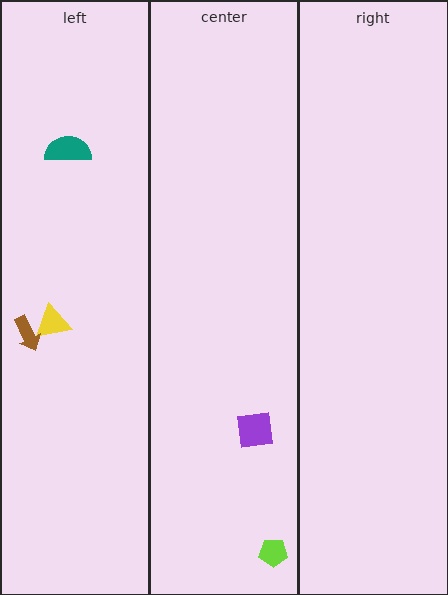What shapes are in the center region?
The lime pentagon, the purple square.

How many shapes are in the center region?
2.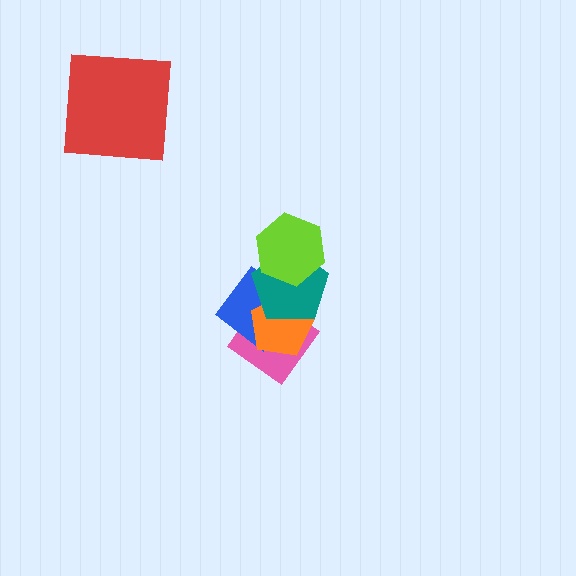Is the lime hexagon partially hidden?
No, no other shape covers it.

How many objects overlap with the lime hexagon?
2 objects overlap with the lime hexagon.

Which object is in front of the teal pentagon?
The lime hexagon is in front of the teal pentagon.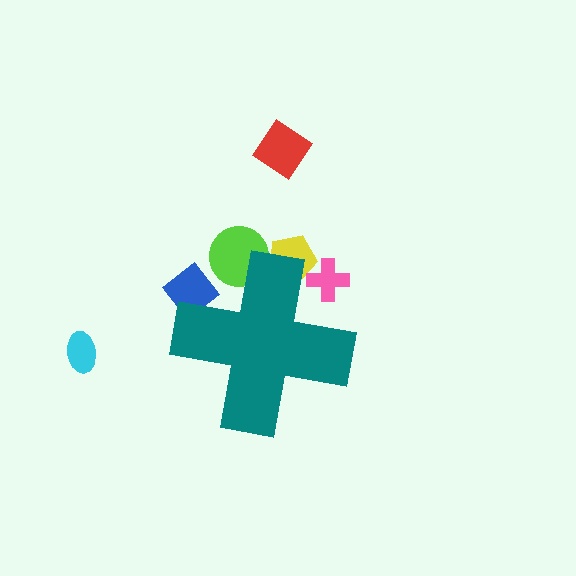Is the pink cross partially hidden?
Yes, the pink cross is partially hidden behind the teal cross.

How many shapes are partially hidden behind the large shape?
4 shapes are partially hidden.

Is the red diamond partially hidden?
No, the red diamond is fully visible.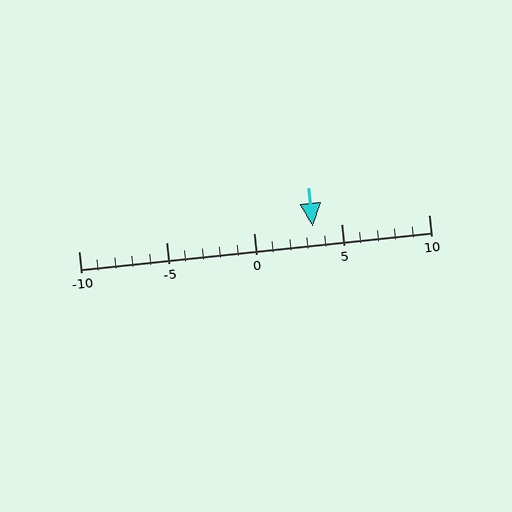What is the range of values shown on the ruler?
The ruler shows values from -10 to 10.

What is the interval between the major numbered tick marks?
The major tick marks are spaced 5 units apart.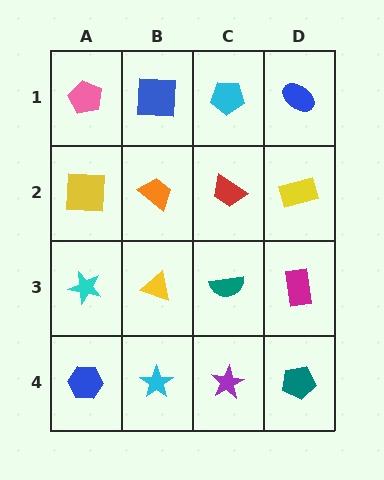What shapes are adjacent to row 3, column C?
A red trapezoid (row 2, column C), a purple star (row 4, column C), a yellow triangle (row 3, column B), a magenta rectangle (row 3, column D).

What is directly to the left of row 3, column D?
A teal semicircle.